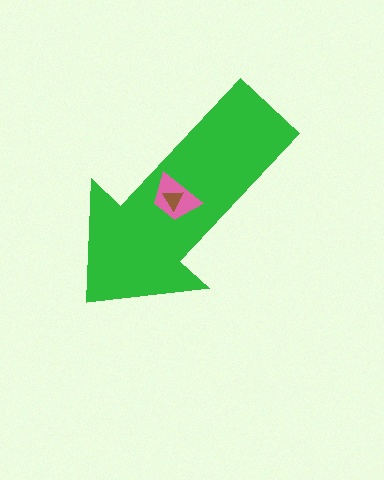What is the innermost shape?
The brown triangle.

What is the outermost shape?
The green arrow.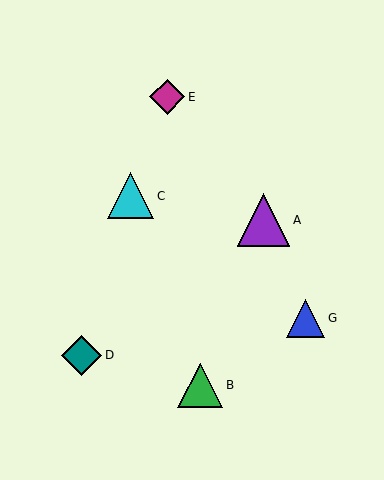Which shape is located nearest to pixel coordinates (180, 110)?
The magenta diamond (labeled E) at (167, 97) is nearest to that location.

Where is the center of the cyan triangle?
The center of the cyan triangle is at (131, 196).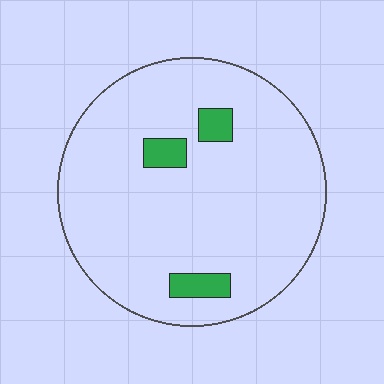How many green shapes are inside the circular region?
3.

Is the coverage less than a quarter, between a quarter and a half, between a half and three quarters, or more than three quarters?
Less than a quarter.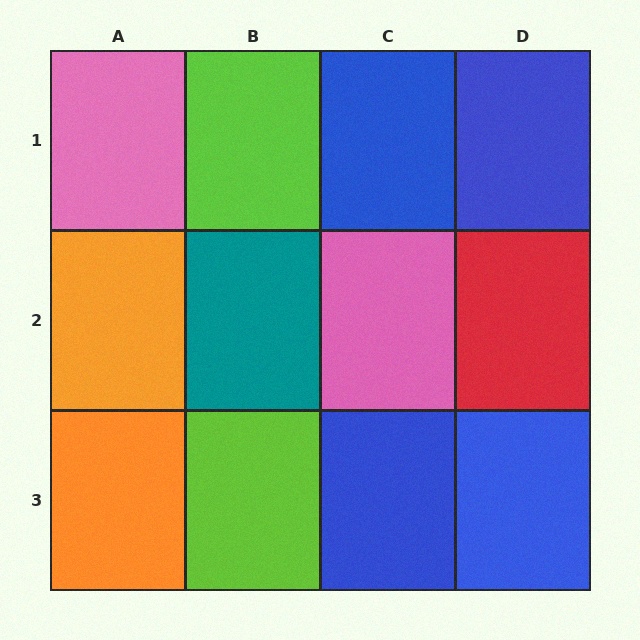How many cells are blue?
4 cells are blue.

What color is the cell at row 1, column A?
Pink.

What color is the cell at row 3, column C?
Blue.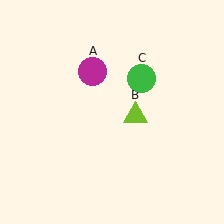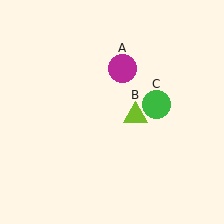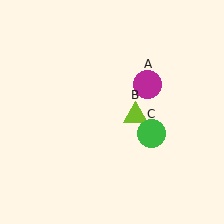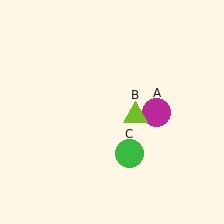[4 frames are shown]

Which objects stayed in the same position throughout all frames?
Lime triangle (object B) remained stationary.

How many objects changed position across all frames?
2 objects changed position: magenta circle (object A), green circle (object C).